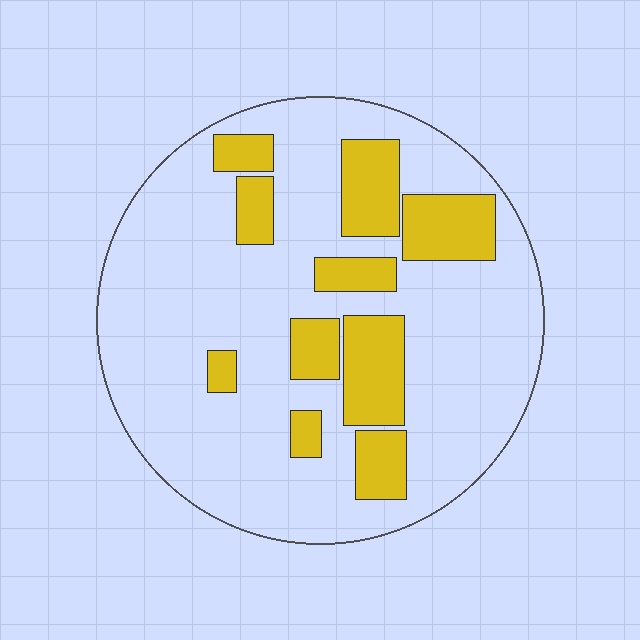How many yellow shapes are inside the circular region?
10.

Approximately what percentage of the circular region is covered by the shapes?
Approximately 25%.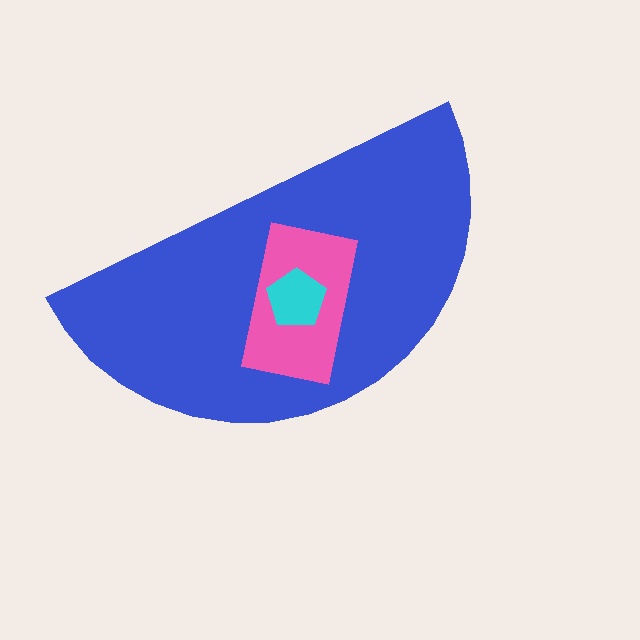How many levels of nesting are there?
3.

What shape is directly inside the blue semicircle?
The pink rectangle.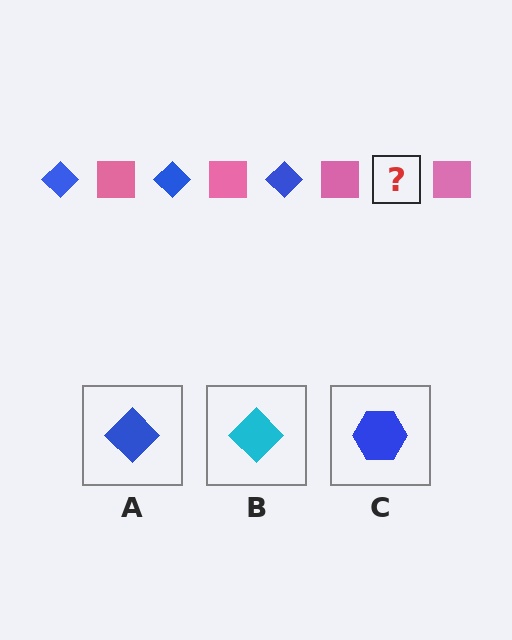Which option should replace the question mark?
Option A.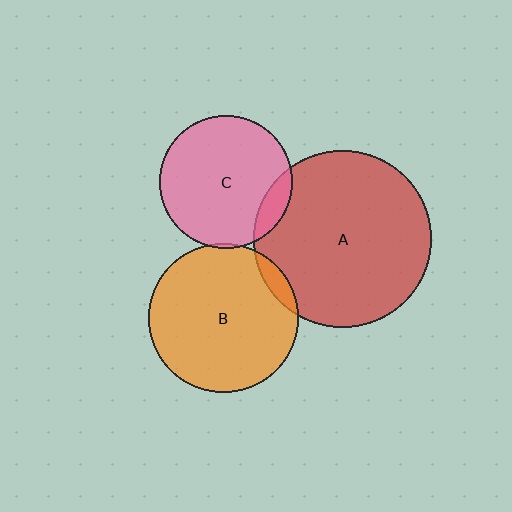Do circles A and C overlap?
Yes.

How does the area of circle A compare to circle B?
Approximately 1.4 times.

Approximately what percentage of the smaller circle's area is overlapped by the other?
Approximately 10%.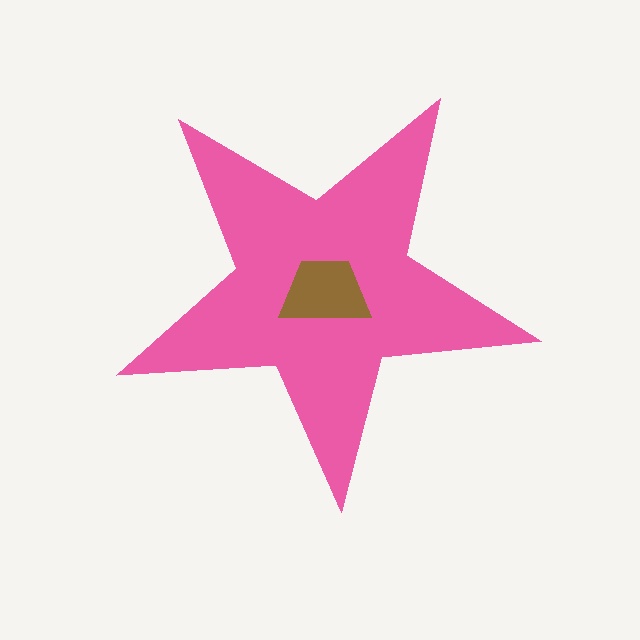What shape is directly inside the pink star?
The brown trapezoid.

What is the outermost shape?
The pink star.